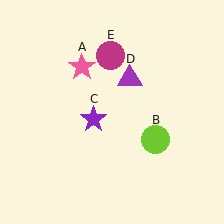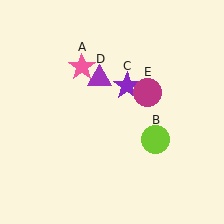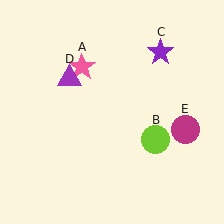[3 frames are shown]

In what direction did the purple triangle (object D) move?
The purple triangle (object D) moved left.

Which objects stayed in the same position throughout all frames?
Pink star (object A) and lime circle (object B) remained stationary.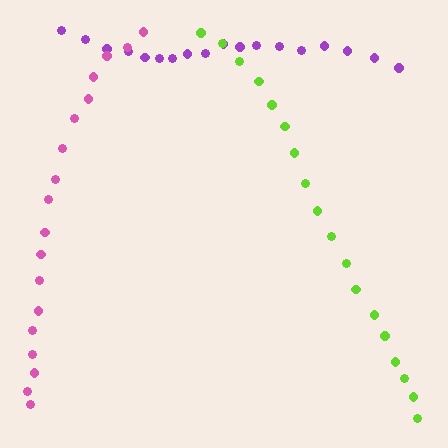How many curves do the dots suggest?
There are 3 distinct paths.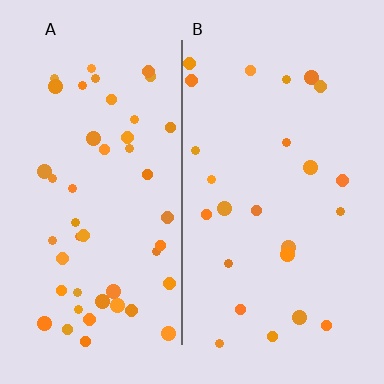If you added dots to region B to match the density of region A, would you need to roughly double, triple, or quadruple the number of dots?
Approximately double.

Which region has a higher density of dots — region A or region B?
A (the left).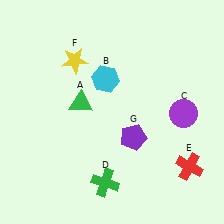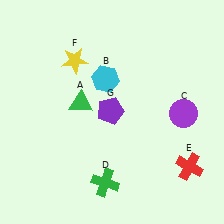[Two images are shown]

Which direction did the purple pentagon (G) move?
The purple pentagon (G) moved up.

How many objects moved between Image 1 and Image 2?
1 object moved between the two images.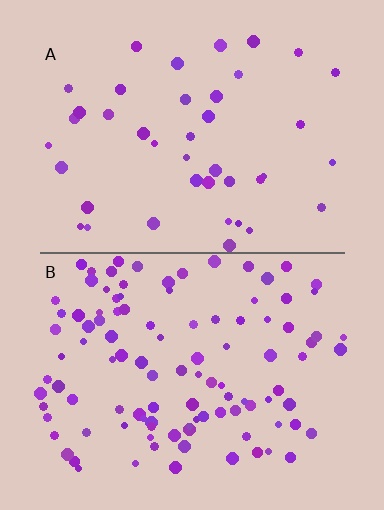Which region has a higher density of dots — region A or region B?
B (the bottom).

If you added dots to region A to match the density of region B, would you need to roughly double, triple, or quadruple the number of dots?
Approximately triple.